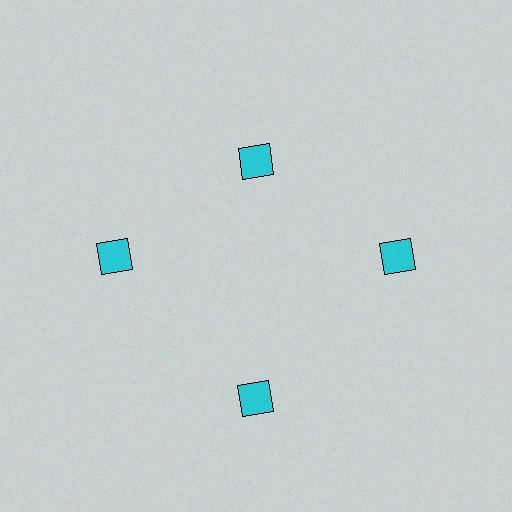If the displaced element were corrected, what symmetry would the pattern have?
It would have 4-fold rotational symmetry — the pattern would map onto itself every 90 degrees.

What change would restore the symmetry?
The symmetry would be restored by moving it outward, back onto the ring so that all 4 squares sit at equal angles and equal distance from the center.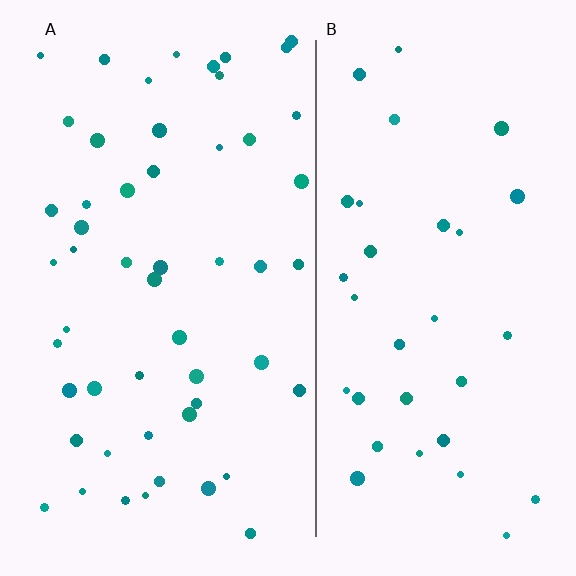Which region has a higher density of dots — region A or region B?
A (the left).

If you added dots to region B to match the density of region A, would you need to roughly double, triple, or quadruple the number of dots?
Approximately double.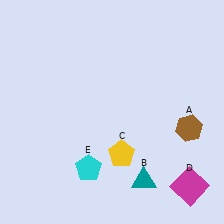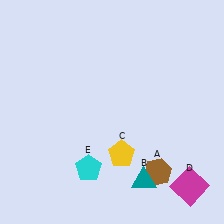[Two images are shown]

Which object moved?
The brown hexagon (A) moved down.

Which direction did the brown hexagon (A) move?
The brown hexagon (A) moved down.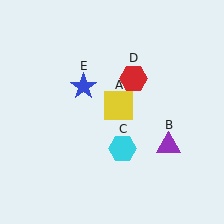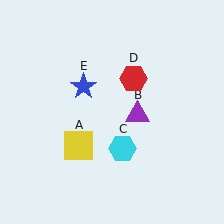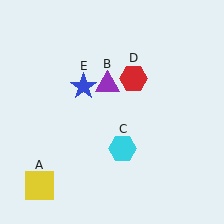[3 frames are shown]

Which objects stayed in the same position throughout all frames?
Cyan hexagon (object C) and red hexagon (object D) and blue star (object E) remained stationary.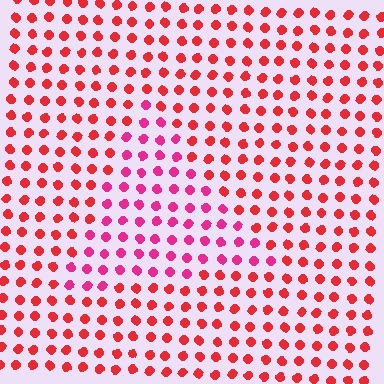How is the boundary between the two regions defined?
The boundary is defined purely by a slight shift in hue (about 29 degrees). Spacing, size, and orientation are identical on both sides.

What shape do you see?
I see a triangle.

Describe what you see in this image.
The image is filled with small red elements in a uniform arrangement. A triangle-shaped region is visible where the elements are tinted to a slightly different hue, forming a subtle color boundary.